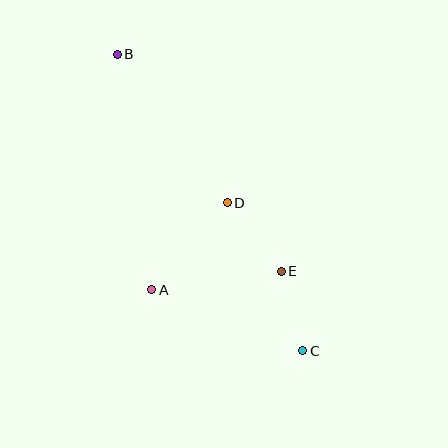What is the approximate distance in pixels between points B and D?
The distance between B and D is approximately 185 pixels.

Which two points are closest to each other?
Points C and E are closest to each other.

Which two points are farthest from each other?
Points B and C are farthest from each other.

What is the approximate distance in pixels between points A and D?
The distance between A and D is approximately 115 pixels.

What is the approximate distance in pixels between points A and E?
The distance between A and E is approximately 130 pixels.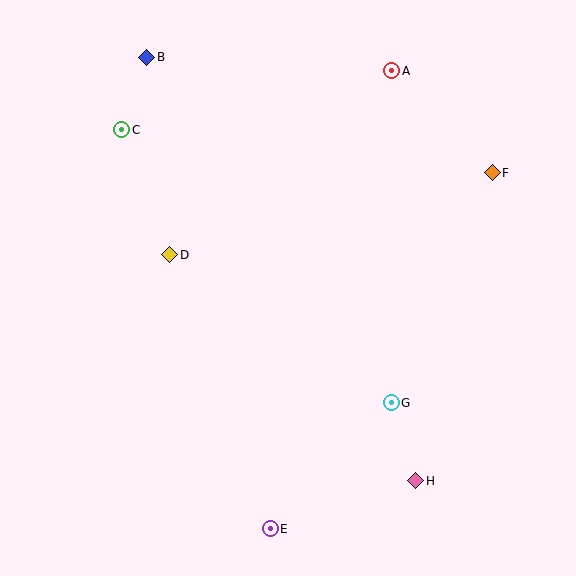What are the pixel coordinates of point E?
Point E is at (270, 529).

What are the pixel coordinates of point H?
Point H is at (416, 481).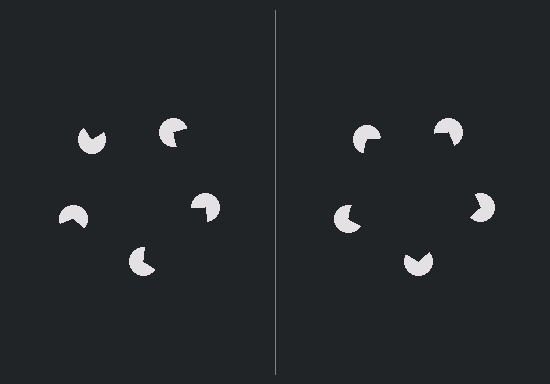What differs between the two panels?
The pac-man discs are positioned identically on both sides; only the wedge orientations differ. On the right they align to a pentagon; on the left they are misaligned.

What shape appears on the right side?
An illusory pentagon.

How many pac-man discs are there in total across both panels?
10 — 5 on each side.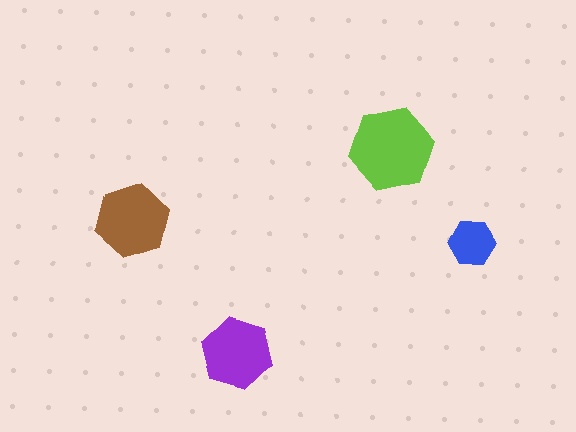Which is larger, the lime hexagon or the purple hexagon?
The lime one.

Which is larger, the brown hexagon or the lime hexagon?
The lime one.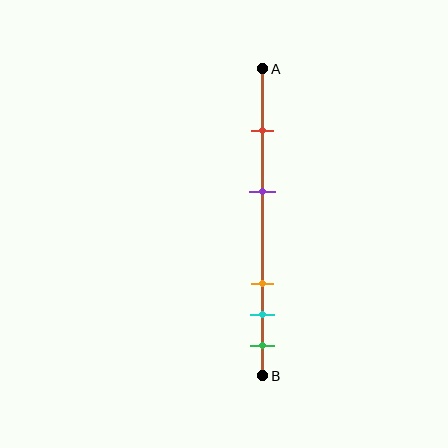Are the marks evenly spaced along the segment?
No, the marks are not evenly spaced.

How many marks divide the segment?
There are 5 marks dividing the segment.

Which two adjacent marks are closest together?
The cyan and green marks are the closest adjacent pair.